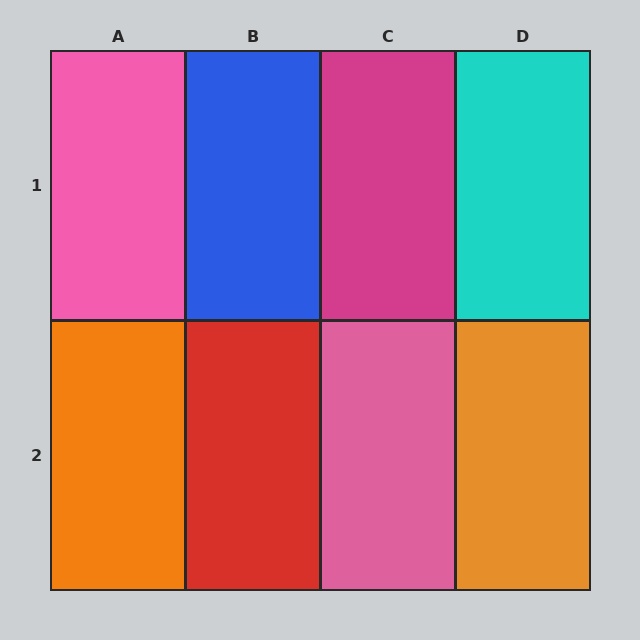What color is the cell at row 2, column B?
Red.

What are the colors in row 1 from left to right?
Pink, blue, magenta, cyan.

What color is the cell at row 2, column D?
Orange.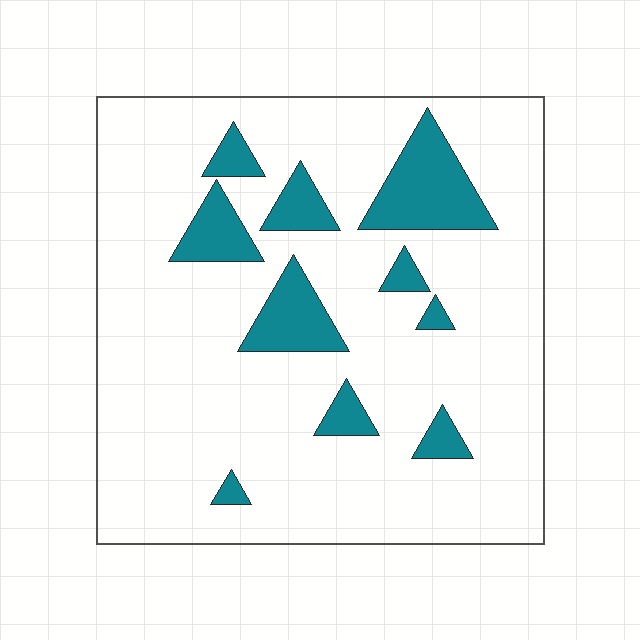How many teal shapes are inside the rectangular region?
10.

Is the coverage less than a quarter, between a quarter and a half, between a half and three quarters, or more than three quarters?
Less than a quarter.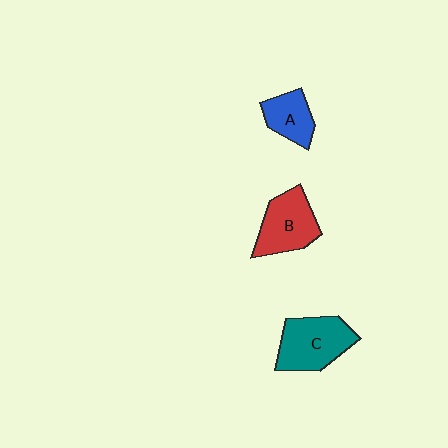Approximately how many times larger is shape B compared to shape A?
Approximately 1.5 times.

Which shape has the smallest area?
Shape A (blue).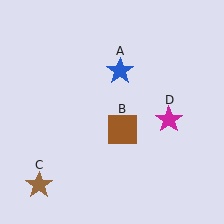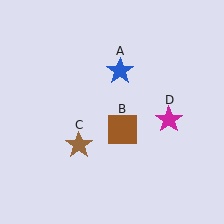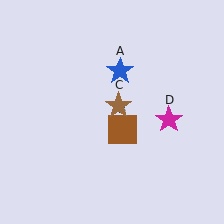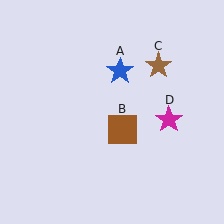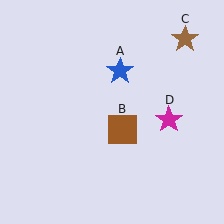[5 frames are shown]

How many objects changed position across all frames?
1 object changed position: brown star (object C).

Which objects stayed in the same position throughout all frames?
Blue star (object A) and brown square (object B) and magenta star (object D) remained stationary.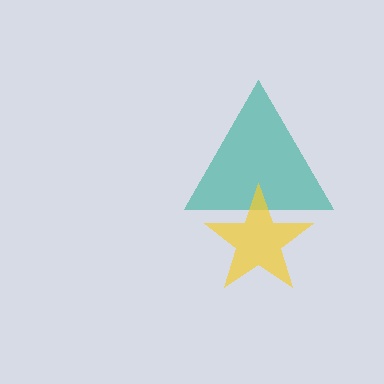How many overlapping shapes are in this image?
There are 2 overlapping shapes in the image.